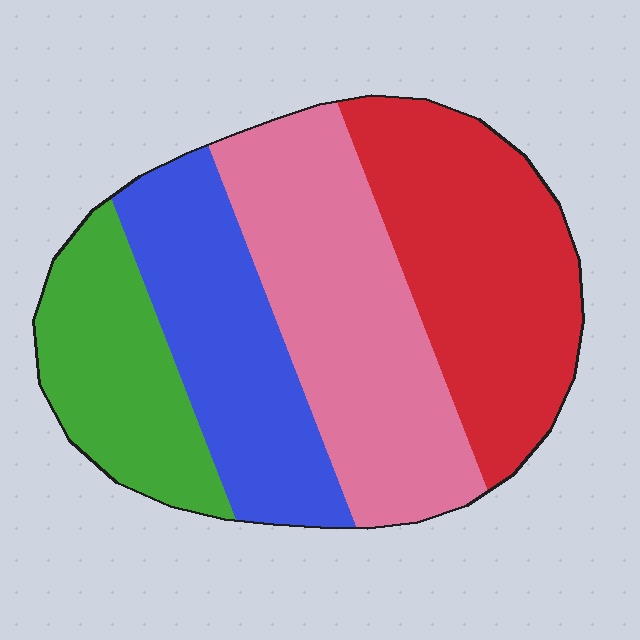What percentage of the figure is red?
Red takes up about one quarter (1/4) of the figure.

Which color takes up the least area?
Green, at roughly 20%.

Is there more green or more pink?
Pink.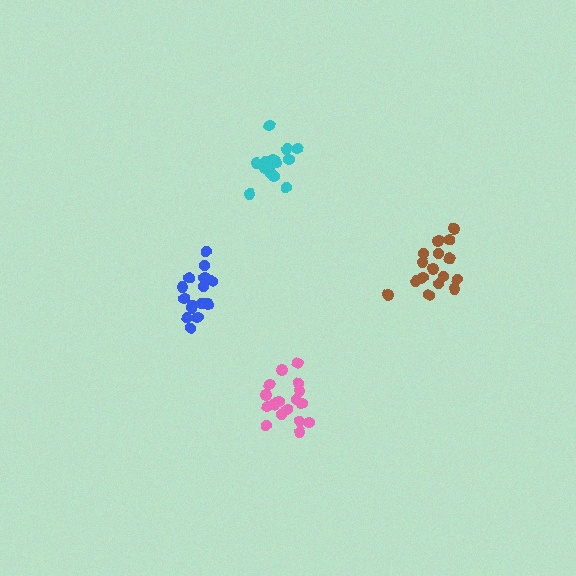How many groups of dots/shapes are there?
There are 4 groups.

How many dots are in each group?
Group 1: 17 dots, Group 2: 17 dots, Group 3: 15 dots, Group 4: 16 dots (65 total).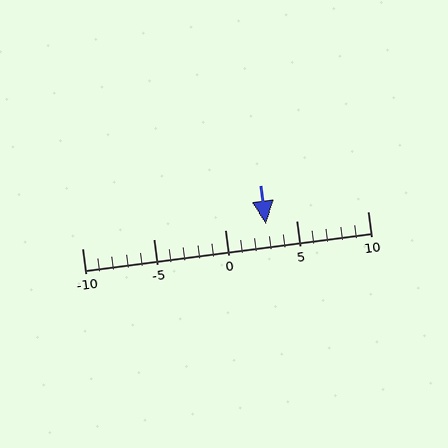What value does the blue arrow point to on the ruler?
The blue arrow points to approximately 3.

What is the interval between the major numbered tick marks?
The major tick marks are spaced 5 units apart.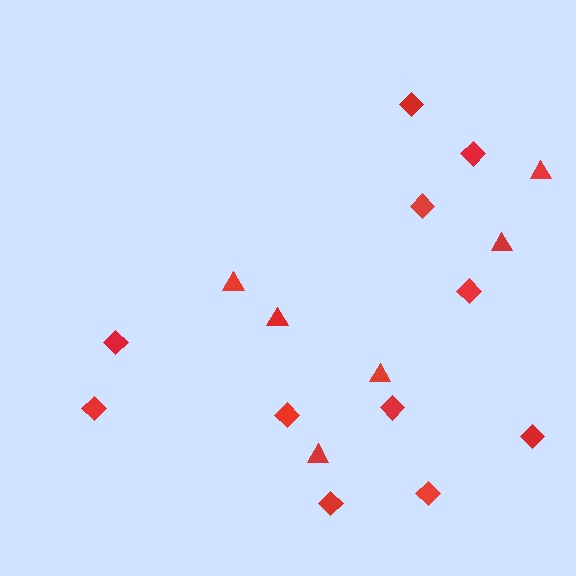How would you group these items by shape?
There are 2 groups: one group of triangles (6) and one group of diamonds (11).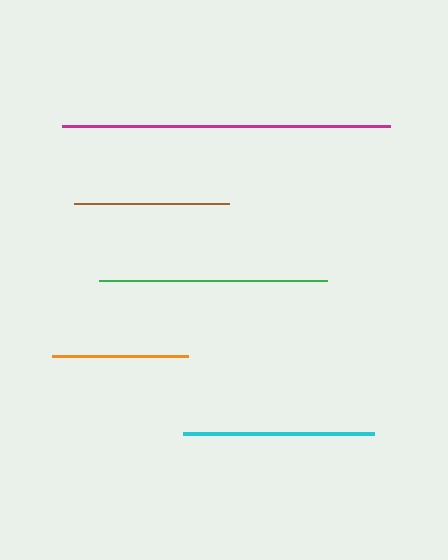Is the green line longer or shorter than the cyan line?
The green line is longer than the cyan line.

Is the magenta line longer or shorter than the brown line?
The magenta line is longer than the brown line.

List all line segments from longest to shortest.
From longest to shortest: magenta, green, cyan, brown, orange.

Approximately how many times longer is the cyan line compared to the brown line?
The cyan line is approximately 1.2 times the length of the brown line.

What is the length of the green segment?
The green segment is approximately 228 pixels long.